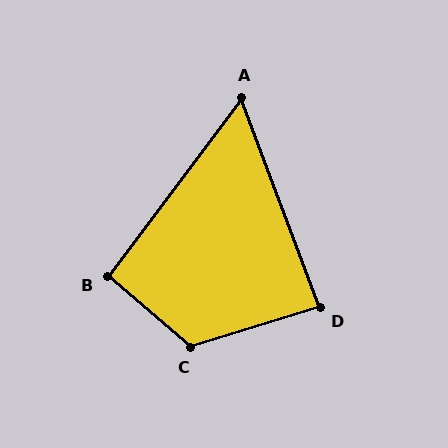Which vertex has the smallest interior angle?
A, at approximately 57 degrees.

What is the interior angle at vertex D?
Approximately 86 degrees (approximately right).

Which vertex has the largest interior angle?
C, at approximately 123 degrees.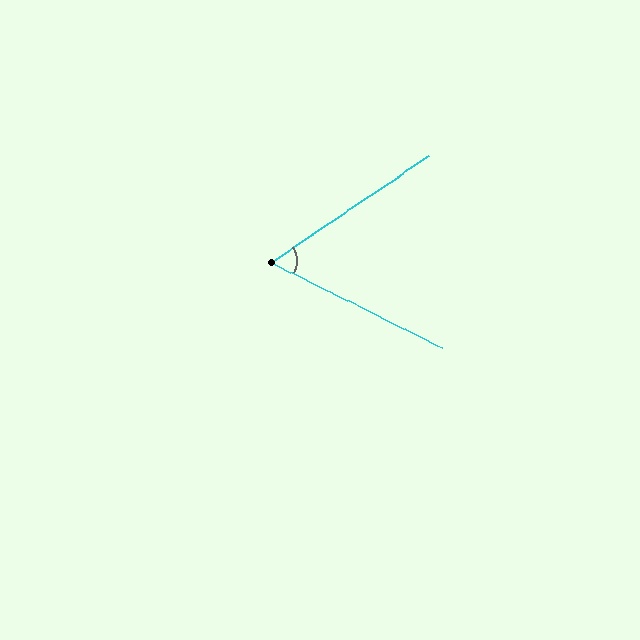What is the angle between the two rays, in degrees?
Approximately 60 degrees.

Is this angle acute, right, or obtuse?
It is acute.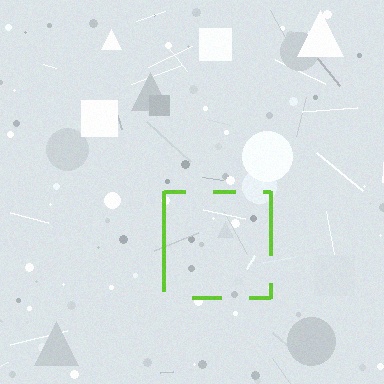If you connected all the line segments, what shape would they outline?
They would outline a square.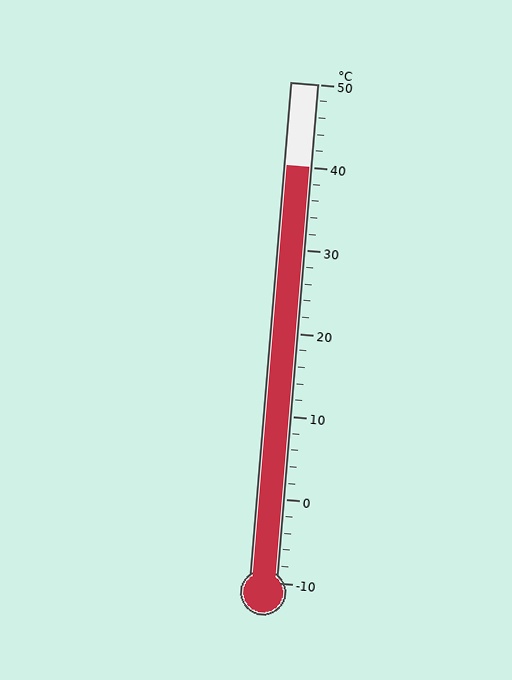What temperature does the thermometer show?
The thermometer shows approximately 40°C.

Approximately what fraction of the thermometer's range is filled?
The thermometer is filled to approximately 85% of its range.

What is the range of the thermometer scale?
The thermometer scale ranges from -10°C to 50°C.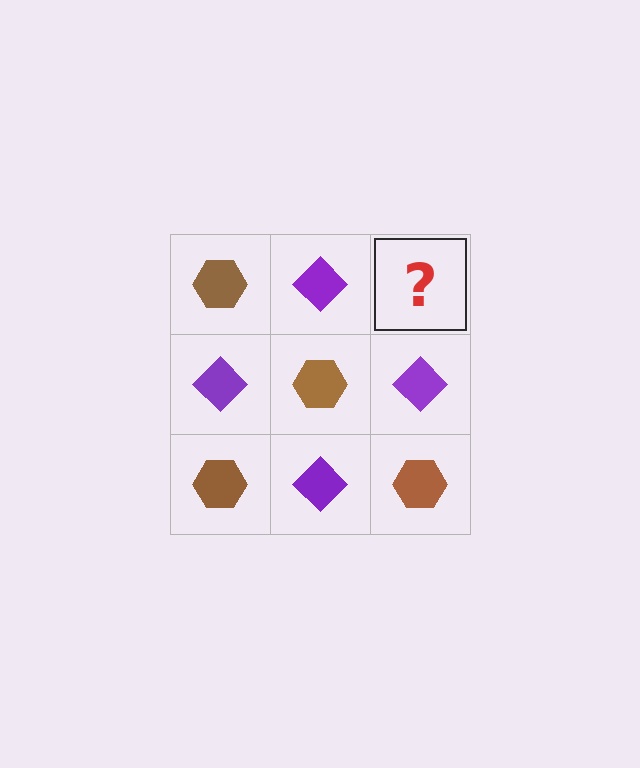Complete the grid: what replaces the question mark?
The question mark should be replaced with a brown hexagon.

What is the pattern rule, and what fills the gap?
The rule is that it alternates brown hexagon and purple diamond in a checkerboard pattern. The gap should be filled with a brown hexagon.